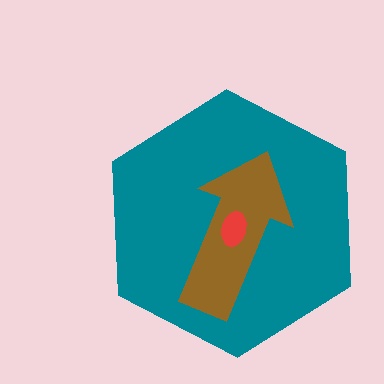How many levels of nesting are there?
3.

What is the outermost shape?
The teal hexagon.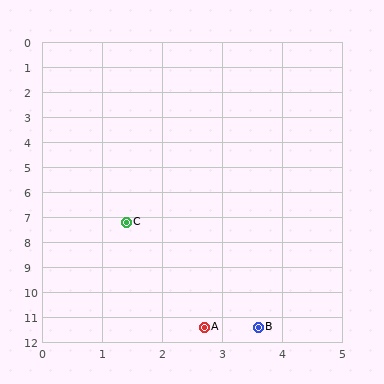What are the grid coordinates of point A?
Point A is at approximately (2.7, 11.4).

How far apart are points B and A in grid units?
Points B and A are about 0.9 grid units apart.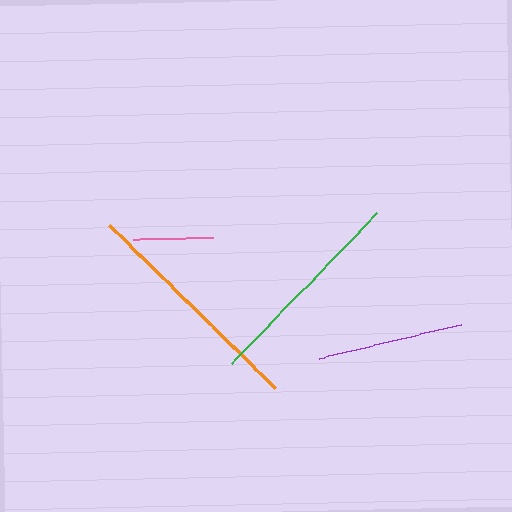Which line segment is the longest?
The orange line is the longest at approximately 233 pixels.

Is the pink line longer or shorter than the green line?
The green line is longer than the pink line.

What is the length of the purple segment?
The purple segment is approximately 145 pixels long.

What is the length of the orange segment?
The orange segment is approximately 233 pixels long.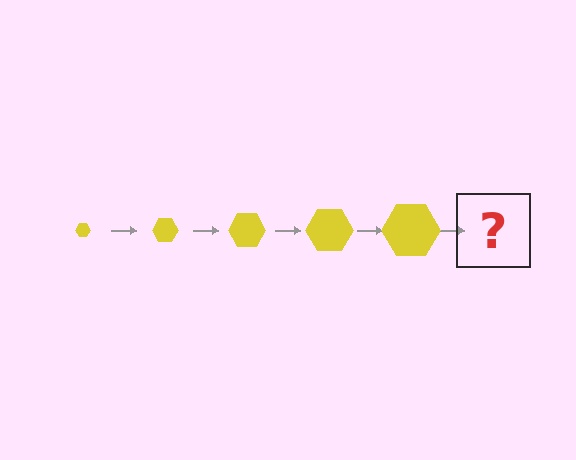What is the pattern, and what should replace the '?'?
The pattern is that the hexagon gets progressively larger each step. The '?' should be a yellow hexagon, larger than the previous one.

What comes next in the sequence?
The next element should be a yellow hexagon, larger than the previous one.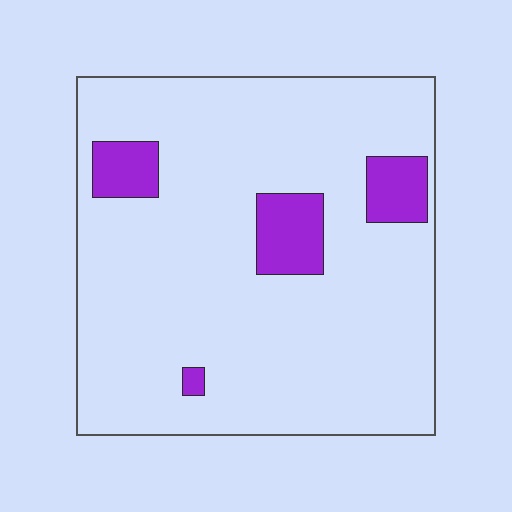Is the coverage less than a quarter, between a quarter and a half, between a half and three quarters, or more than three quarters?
Less than a quarter.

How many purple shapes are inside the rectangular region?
4.